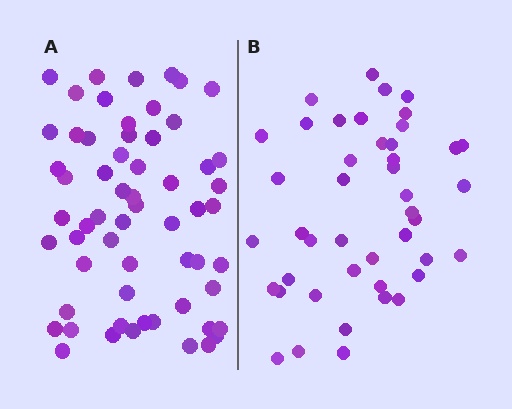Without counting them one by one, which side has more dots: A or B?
Region A (the left region) has more dots.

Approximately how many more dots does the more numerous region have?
Region A has approximately 15 more dots than region B.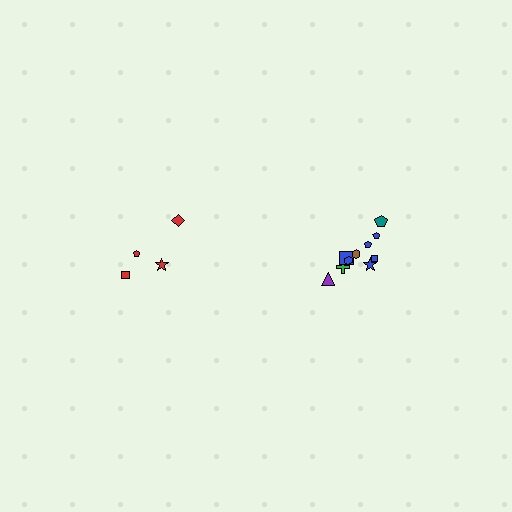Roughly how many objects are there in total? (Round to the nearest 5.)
Roughly 15 objects in total.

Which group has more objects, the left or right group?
The right group.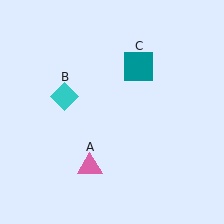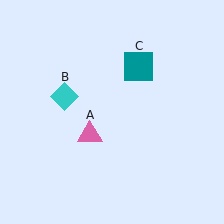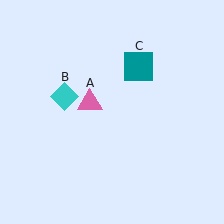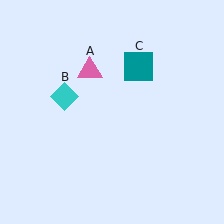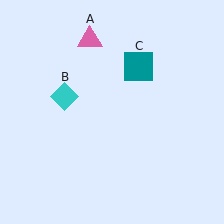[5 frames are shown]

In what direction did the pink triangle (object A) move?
The pink triangle (object A) moved up.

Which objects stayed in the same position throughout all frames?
Cyan diamond (object B) and teal square (object C) remained stationary.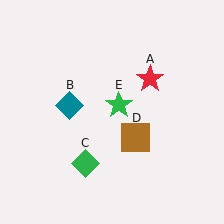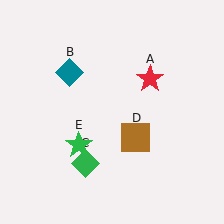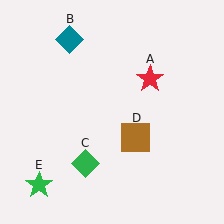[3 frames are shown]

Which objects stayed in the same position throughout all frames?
Red star (object A) and green diamond (object C) and brown square (object D) remained stationary.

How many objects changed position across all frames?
2 objects changed position: teal diamond (object B), green star (object E).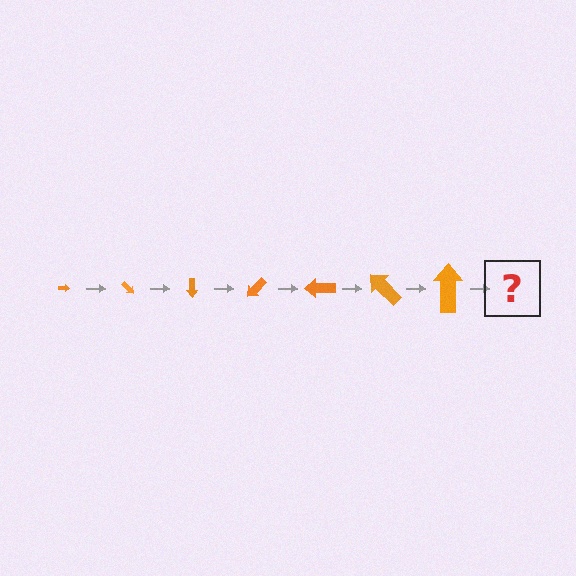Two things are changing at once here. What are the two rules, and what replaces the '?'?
The two rules are that the arrow grows larger each step and it rotates 45 degrees each step. The '?' should be an arrow, larger than the previous one and rotated 315 degrees from the start.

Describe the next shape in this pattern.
It should be an arrow, larger than the previous one and rotated 315 degrees from the start.